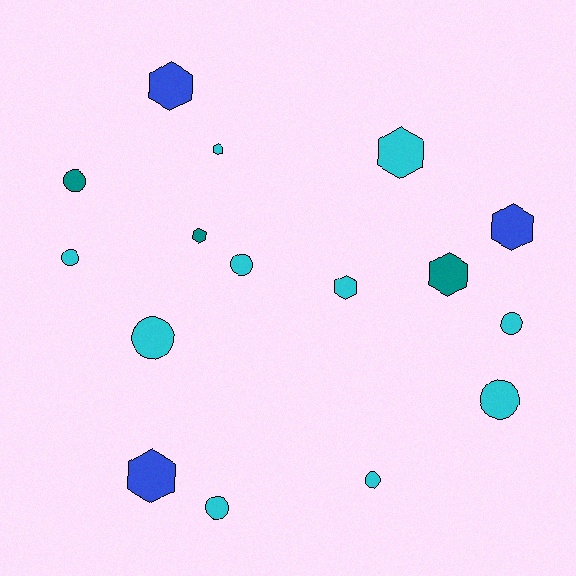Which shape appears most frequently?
Circle, with 8 objects.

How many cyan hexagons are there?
There are 3 cyan hexagons.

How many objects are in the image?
There are 16 objects.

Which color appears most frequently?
Cyan, with 10 objects.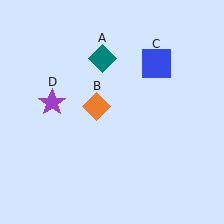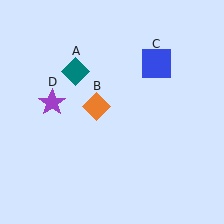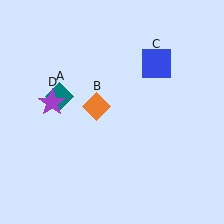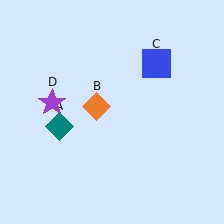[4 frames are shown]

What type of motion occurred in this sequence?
The teal diamond (object A) rotated counterclockwise around the center of the scene.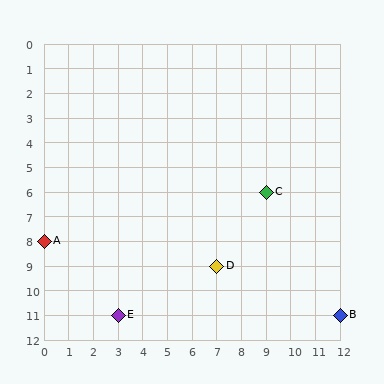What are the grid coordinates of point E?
Point E is at grid coordinates (3, 11).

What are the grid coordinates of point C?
Point C is at grid coordinates (9, 6).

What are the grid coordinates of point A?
Point A is at grid coordinates (0, 8).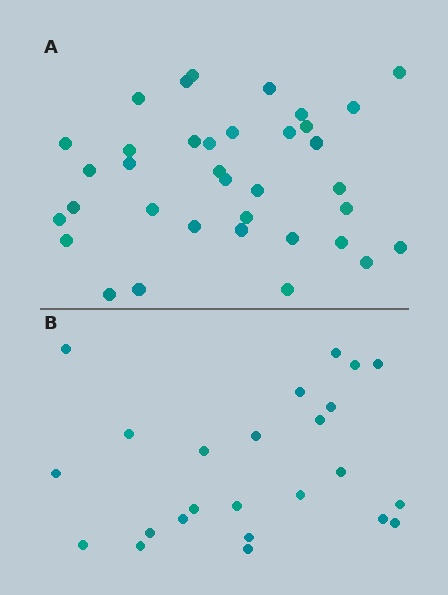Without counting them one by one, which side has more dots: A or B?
Region A (the top region) has more dots.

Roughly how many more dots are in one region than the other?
Region A has roughly 12 or so more dots than region B.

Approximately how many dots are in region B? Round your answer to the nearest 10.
About 20 dots. (The exact count is 24, which rounds to 20.)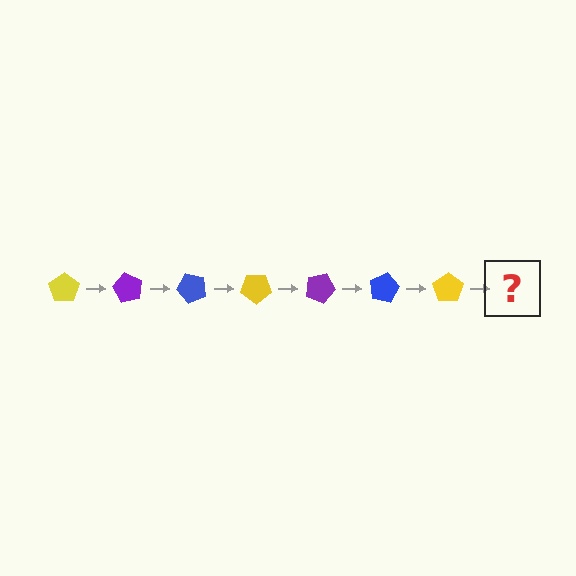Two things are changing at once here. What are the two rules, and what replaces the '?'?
The two rules are that it rotates 60 degrees each step and the color cycles through yellow, purple, and blue. The '?' should be a purple pentagon, rotated 420 degrees from the start.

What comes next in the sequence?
The next element should be a purple pentagon, rotated 420 degrees from the start.